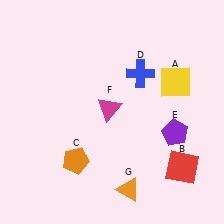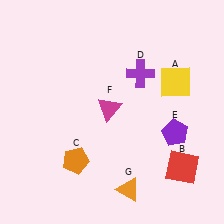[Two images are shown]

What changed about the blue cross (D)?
In Image 1, D is blue. In Image 2, it changed to purple.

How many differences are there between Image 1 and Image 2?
There is 1 difference between the two images.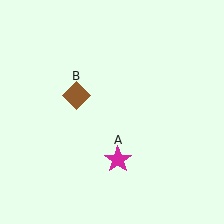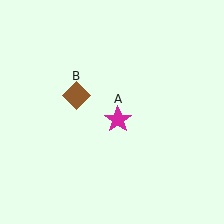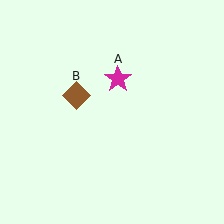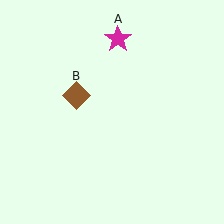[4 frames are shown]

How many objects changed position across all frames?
1 object changed position: magenta star (object A).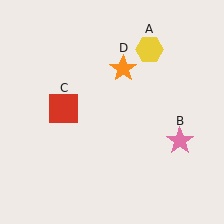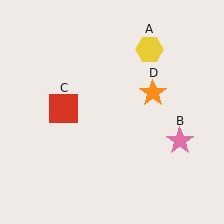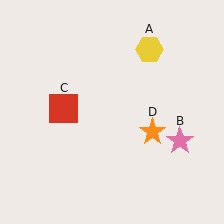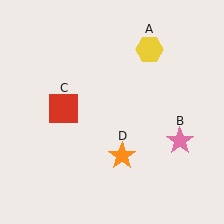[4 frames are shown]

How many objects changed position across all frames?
1 object changed position: orange star (object D).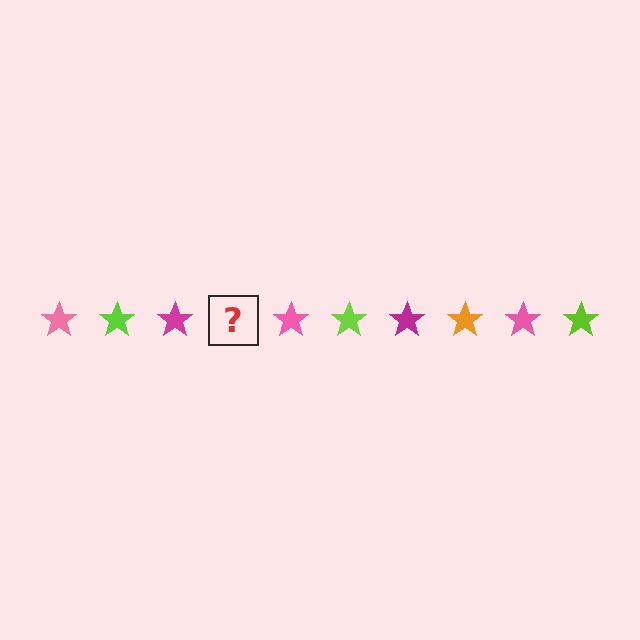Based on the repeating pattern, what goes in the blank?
The blank should be an orange star.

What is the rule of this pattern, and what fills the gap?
The rule is that the pattern cycles through pink, lime, magenta, orange stars. The gap should be filled with an orange star.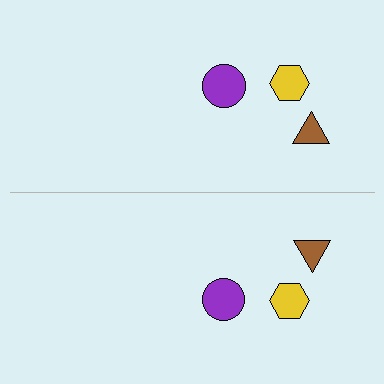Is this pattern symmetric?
Yes, this pattern has bilateral (reflection) symmetry.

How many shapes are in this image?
There are 6 shapes in this image.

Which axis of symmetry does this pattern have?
The pattern has a horizontal axis of symmetry running through the center of the image.